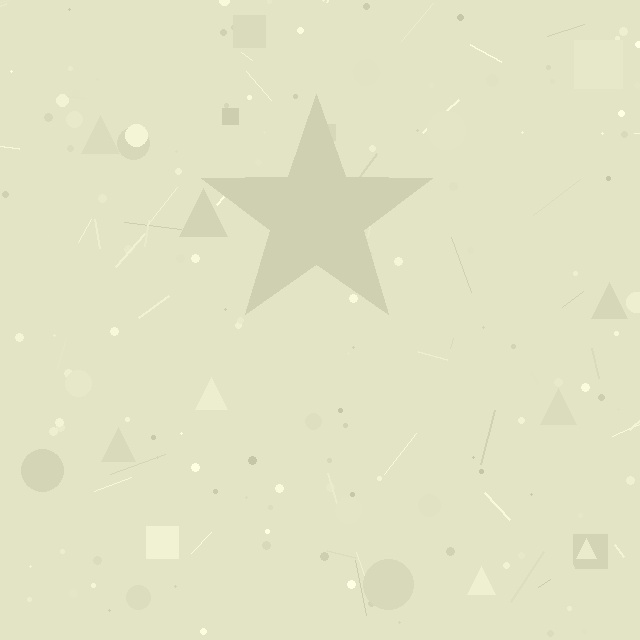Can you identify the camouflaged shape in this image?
The camouflaged shape is a star.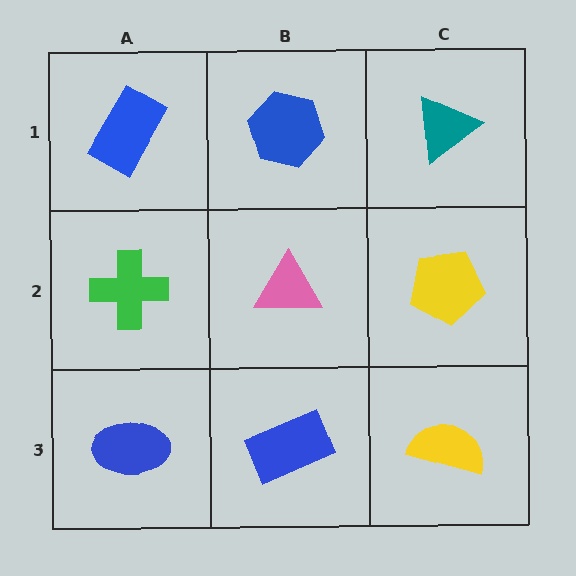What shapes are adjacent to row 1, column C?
A yellow pentagon (row 2, column C), a blue hexagon (row 1, column B).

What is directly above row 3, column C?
A yellow pentagon.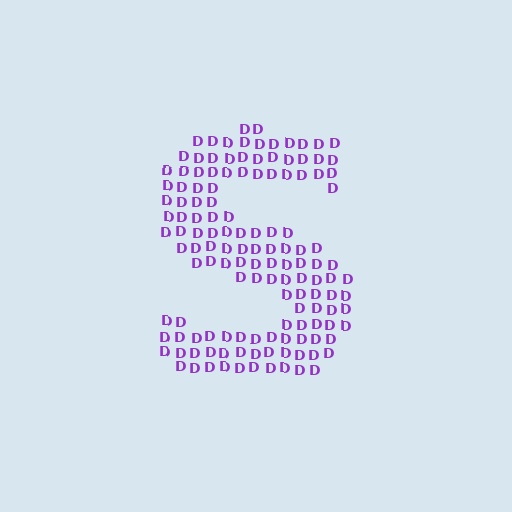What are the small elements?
The small elements are letter D's.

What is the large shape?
The large shape is the letter S.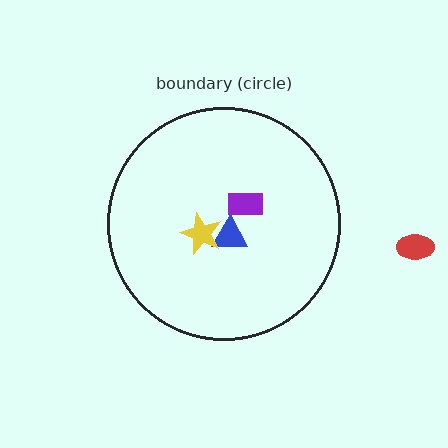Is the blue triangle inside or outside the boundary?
Inside.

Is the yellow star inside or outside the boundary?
Inside.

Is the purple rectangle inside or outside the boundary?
Inside.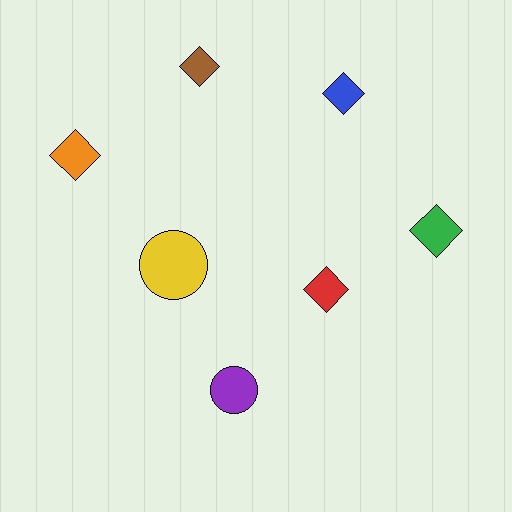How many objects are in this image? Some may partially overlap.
There are 7 objects.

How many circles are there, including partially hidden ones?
There are 2 circles.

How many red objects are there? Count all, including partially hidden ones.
There is 1 red object.